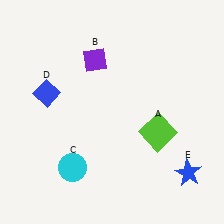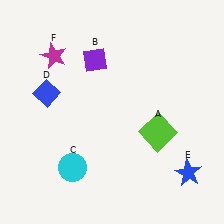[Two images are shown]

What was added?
A magenta star (F) was added in Image 2.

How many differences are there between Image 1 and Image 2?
There is 1 difference between the two images.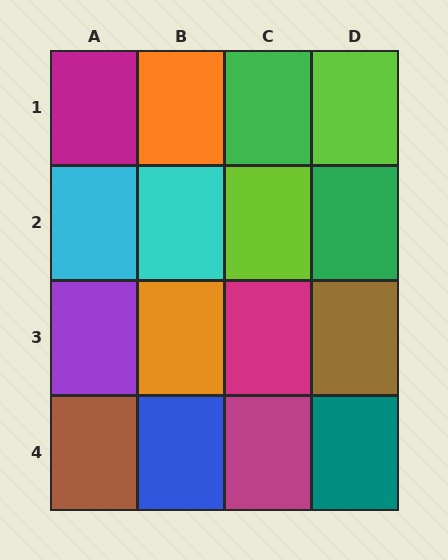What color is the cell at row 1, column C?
Green.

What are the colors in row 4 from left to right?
Brown, blue, magenta, teal.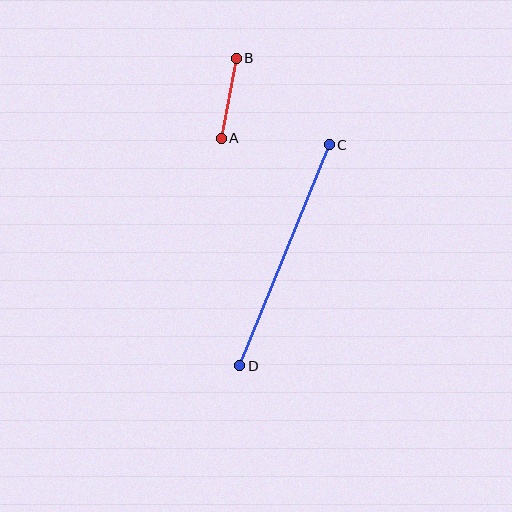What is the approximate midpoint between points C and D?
The midpoint is at approximately (285, 255) pixels.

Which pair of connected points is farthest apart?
Points C and D are farthest apart.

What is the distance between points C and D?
The distance is approximately 238 pixels.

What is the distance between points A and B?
The distance is approximately 81 pixels.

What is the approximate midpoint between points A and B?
The midpoint is at approximately (229, 98) pixels.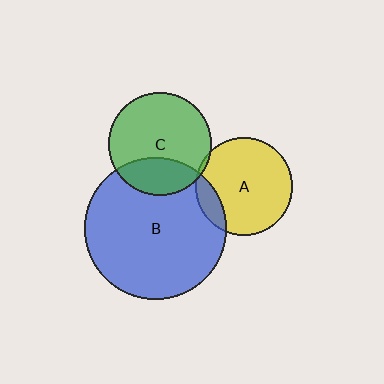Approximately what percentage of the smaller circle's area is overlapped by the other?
Approximately 5%.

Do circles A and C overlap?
Yes.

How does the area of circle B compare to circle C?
Approximately 1.9 times.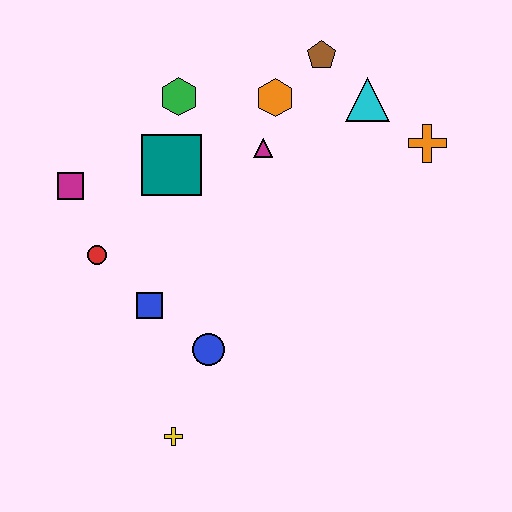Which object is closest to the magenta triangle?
The orange hexagon is closest to the magenta triangle.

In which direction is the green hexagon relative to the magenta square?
The green hexagon is to the right of the magenta square.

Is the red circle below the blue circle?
No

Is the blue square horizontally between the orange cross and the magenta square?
Yes